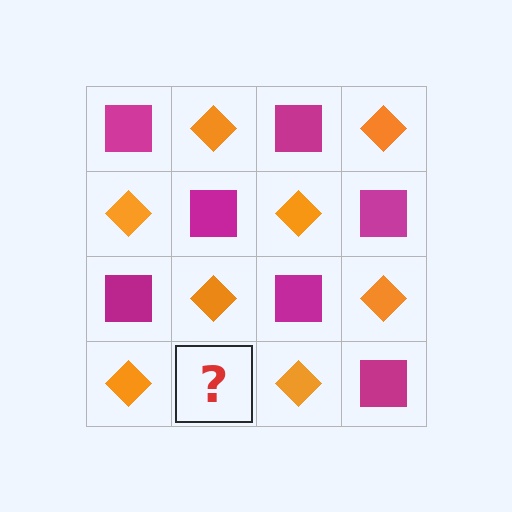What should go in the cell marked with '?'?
The missing cell should contain a magenta square.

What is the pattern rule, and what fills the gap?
The rule is that it alternates magenta square and orange diamond in a checkerboard pattern. The gap should be filled with a magenta square.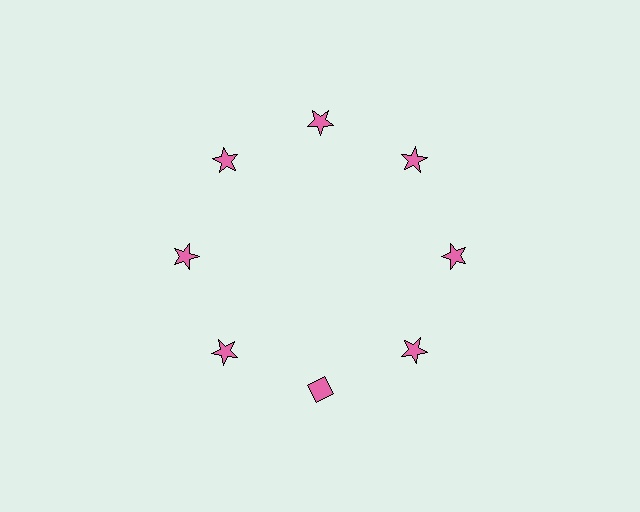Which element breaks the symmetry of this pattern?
The pink diamond at roughly the 6 o'clock position breaks the symmetry. All other shapes are pink stars.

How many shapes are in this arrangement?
There are 8 shapes arranged in a ring pattern.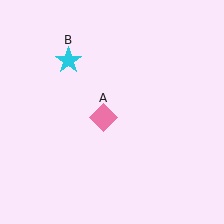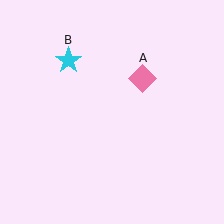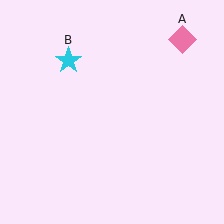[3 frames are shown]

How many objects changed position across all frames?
1 object changed position: pink diamond (object A).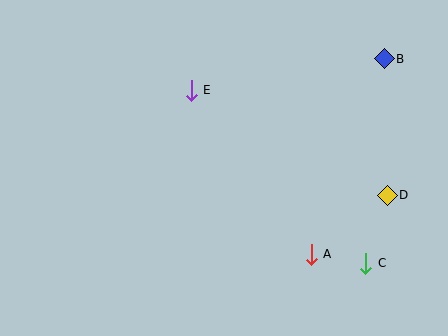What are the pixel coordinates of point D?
Point D is at (387, 195).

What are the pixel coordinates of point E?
Point E is at (191, 90).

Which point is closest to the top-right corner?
Point B is closest to the top-right corner.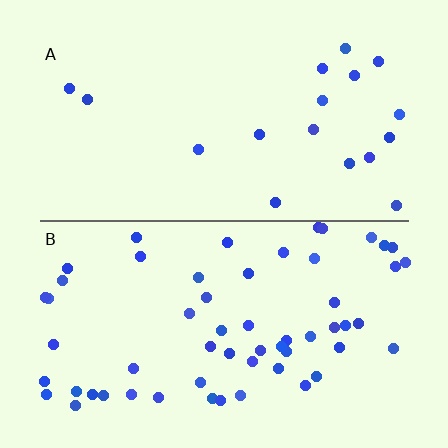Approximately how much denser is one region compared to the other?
Approximately 3.2× — region B over region A.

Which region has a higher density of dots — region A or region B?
B (the bottom).